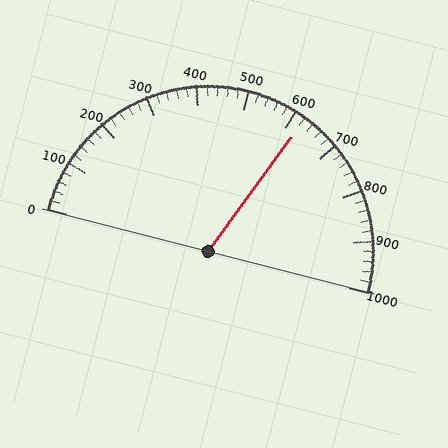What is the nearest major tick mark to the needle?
The nearest major tick mark is 600.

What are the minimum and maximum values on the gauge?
The gauge ranges from 0 to 1000.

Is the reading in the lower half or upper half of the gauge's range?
The reading is in the upper half of the range (0 to 1000).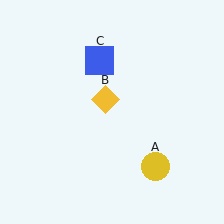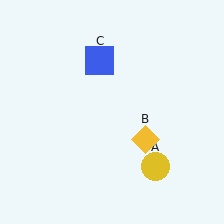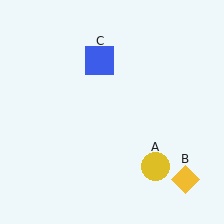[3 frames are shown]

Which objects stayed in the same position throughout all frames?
Yellow circle (object A) and blue square (object C) remained stationary.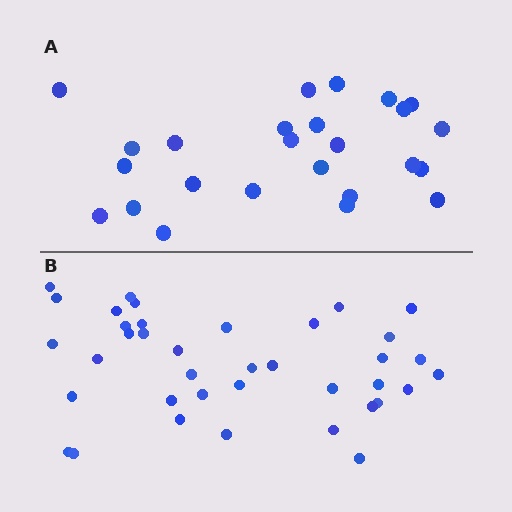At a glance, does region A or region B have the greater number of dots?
Region B (the bottom region) has more dots.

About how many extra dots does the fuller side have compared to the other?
Region B has approximately 15 more dots than region A.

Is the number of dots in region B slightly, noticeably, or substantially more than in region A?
Region B has substantially more. The ratio is roughly 1.5 to 1.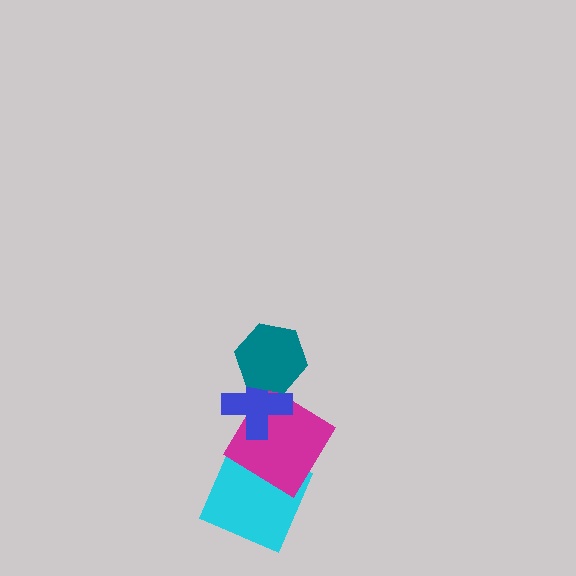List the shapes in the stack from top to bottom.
From top to bottom: the teal hexagon, the blue cross, the magenta diamond, the cyan square.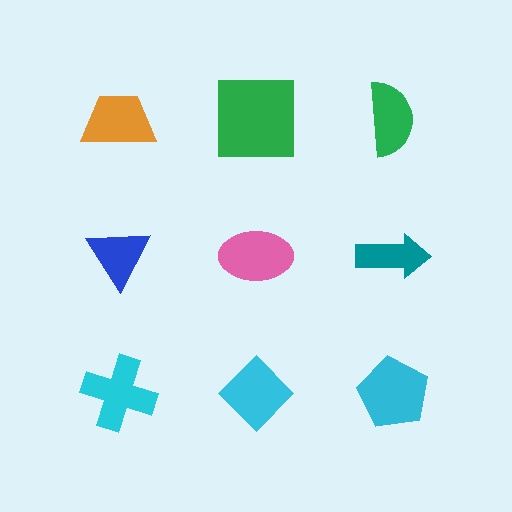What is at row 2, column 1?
A blue triangle.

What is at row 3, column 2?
A cyan diamond.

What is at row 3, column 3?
A cyan pentagon.